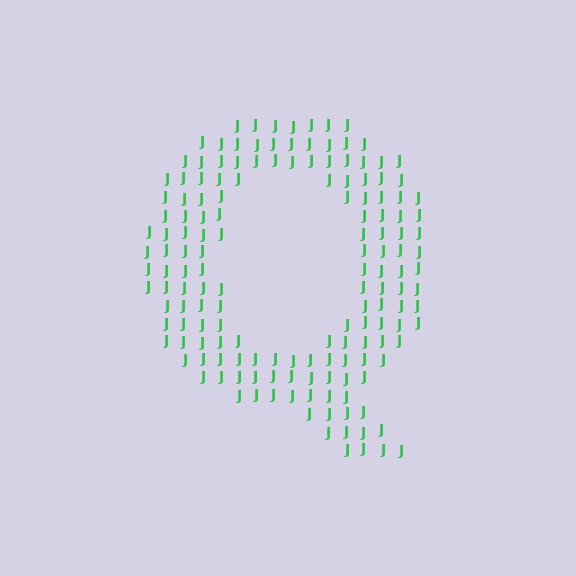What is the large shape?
The large shape is the letter Q.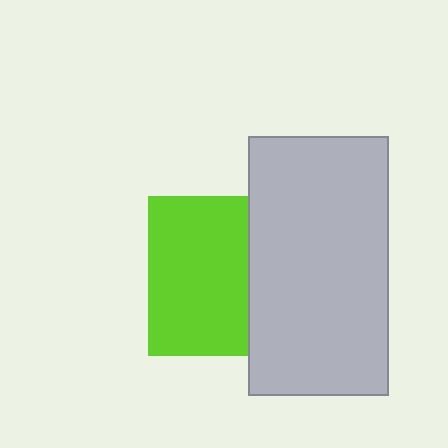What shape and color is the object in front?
The object in front is a light gray rectangle.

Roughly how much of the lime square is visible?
About half of it is visible (roughly 62%).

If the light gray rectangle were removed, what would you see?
You would see the complete lime square.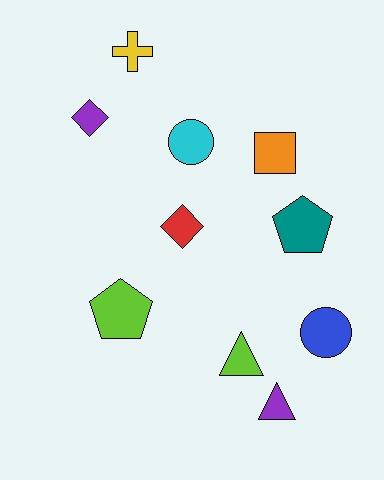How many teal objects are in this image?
There is 1 teal object.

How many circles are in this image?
There are 2 circles.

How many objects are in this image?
There are 10 objects.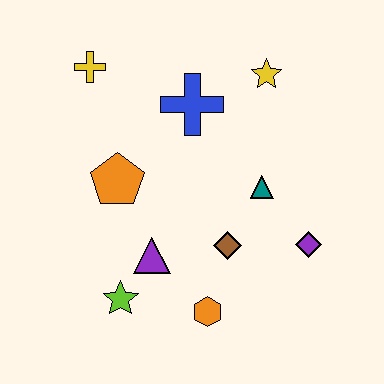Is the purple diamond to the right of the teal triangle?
Yes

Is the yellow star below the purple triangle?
No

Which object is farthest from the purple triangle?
The yellow star is farthest from the purple triangle.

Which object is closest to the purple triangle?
The lime star is closest to the purple triangle.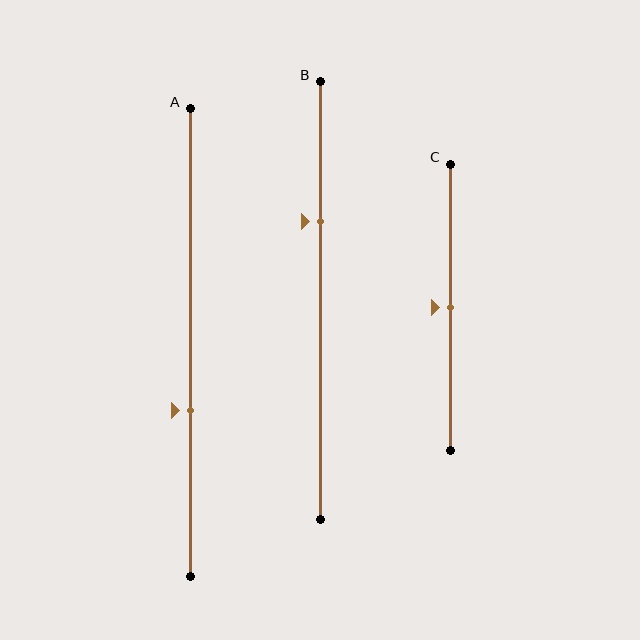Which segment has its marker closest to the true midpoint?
Segment C has its marker closest to the true midpoint.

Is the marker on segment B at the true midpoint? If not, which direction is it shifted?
No, the marker on segment B is shifted upward by about 18% of the segment length.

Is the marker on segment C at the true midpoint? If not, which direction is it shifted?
Yes, the marker on segment C is at the true midpoint.